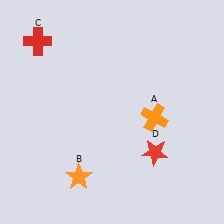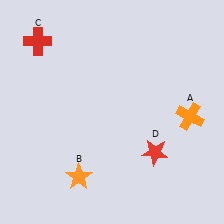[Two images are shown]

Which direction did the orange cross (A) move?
The orange cross (A) moved right.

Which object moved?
The orange cross (A) moved right.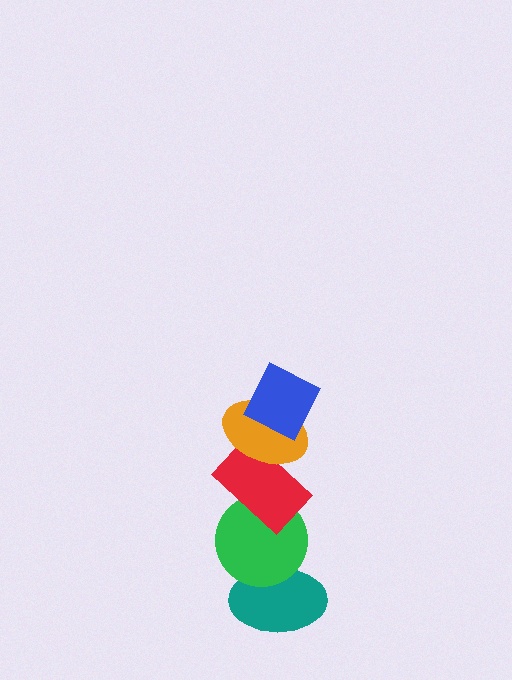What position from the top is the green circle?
The green circle is 4th from the top.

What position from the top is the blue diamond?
The blue diamond is 1st from the top.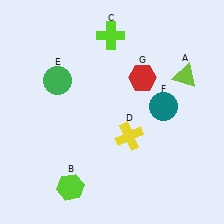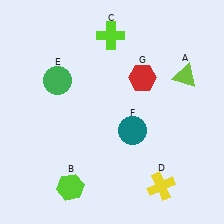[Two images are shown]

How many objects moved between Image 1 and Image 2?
2 objects moved between the two images.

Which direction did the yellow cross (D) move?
The yellow cross (D) moved down.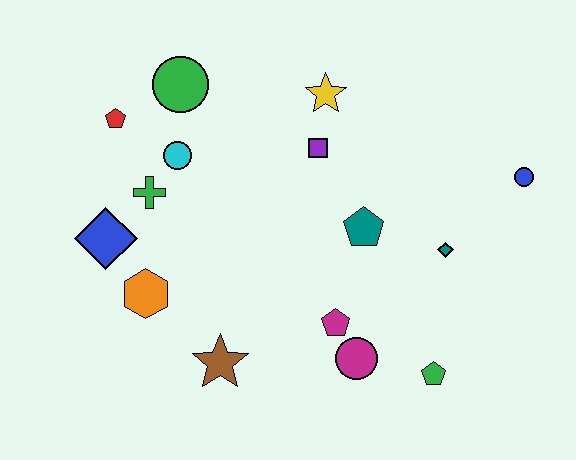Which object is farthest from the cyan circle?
The blue circle is farthest from the cyan circle.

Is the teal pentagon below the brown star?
No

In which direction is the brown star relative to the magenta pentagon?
The brown star is to the left of the magenta pentagon.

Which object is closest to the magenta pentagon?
The magenta circle is closest to the magenta pentagon.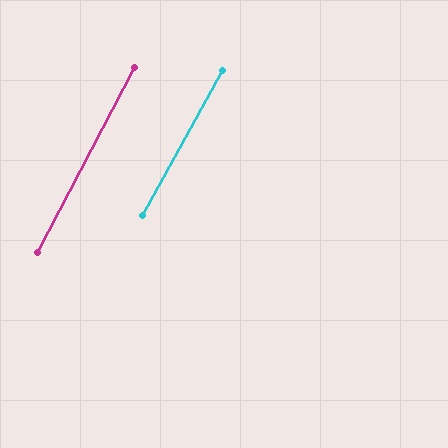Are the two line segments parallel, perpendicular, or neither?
Parallel — their directions differ by only 1.0°.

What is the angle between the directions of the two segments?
Approximately 1 degree.